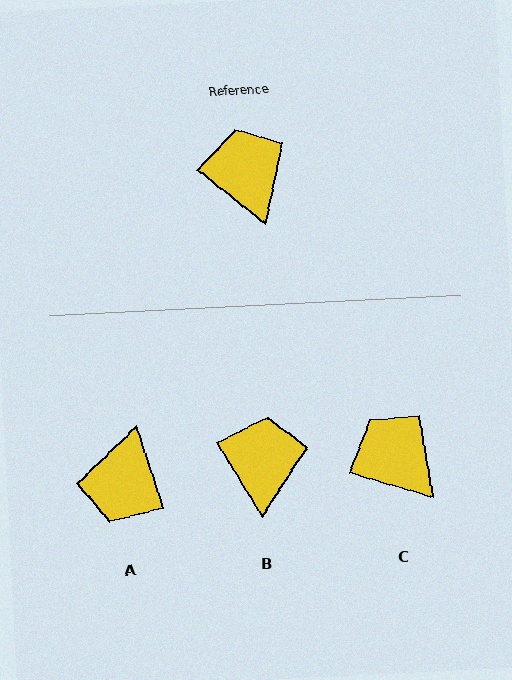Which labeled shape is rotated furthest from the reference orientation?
A, about 147 degrees away.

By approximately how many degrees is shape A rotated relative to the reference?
Approximately 147 degrees counter-clockwise.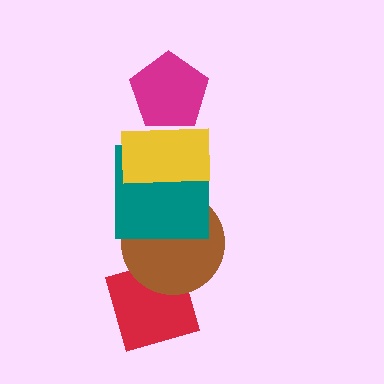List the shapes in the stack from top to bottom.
From top to bottom: the magenta pentagon, the yellow rectangle, the teal square, the brown circle, the red diamond.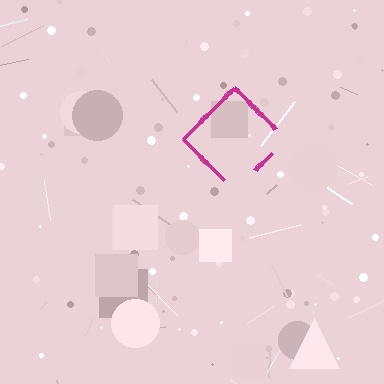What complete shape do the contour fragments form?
The contour fragments form a diamond.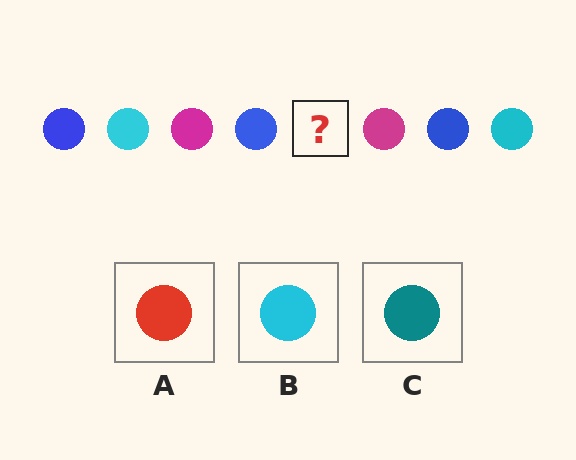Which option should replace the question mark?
Option B.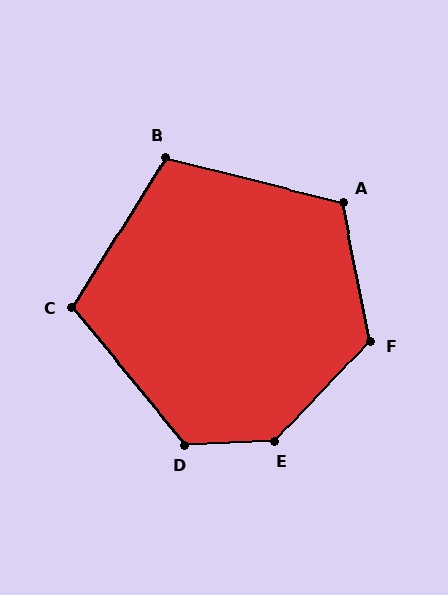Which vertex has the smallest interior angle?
B, at approximately 107 degrees.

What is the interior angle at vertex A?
Approximately 115 degrees (obtuse).